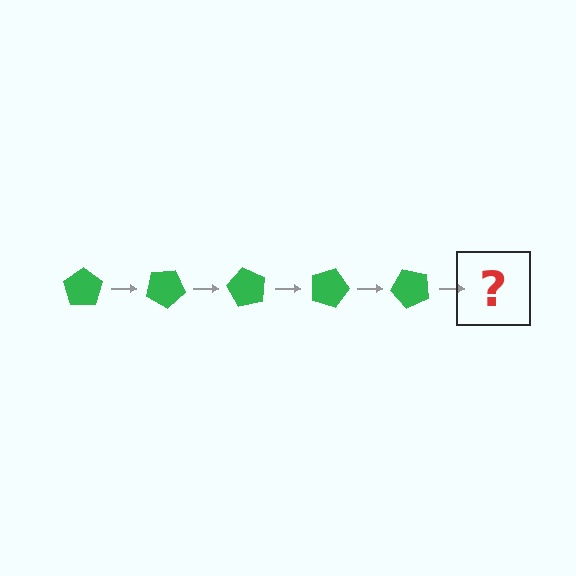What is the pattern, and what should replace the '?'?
The pattern is that the pentagon rotates 30 degrees each step. The '?' should be a green pentagon rotated 150 degrees.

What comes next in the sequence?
The next element should be a green pentagon rotated 150 degrees.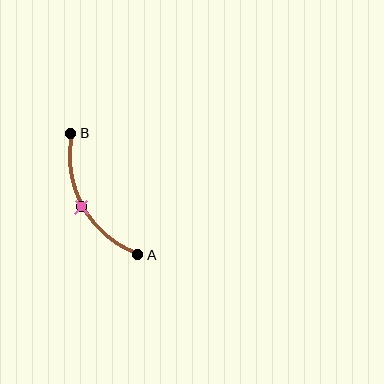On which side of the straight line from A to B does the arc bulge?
The arc bulges to the left of the straight line connecting A and B.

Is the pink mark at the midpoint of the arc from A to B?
Yes. The pink mark lies on the arc at equal arc-length from both A and B — it is the arc midpoint.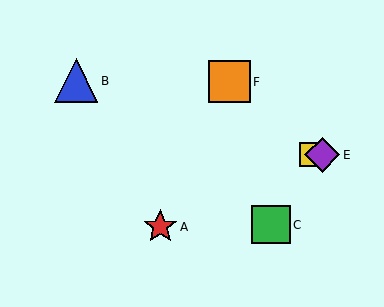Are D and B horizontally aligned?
No, D is at y≈155 and B is at y≈81.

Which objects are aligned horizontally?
Objects D, E are aligned horizontally.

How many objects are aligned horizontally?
2 objects (D, E) are aligned horizontally.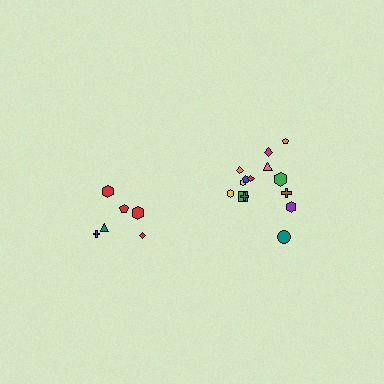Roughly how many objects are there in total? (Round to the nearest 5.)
Roughly 20 objects in total.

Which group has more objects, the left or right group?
The right group.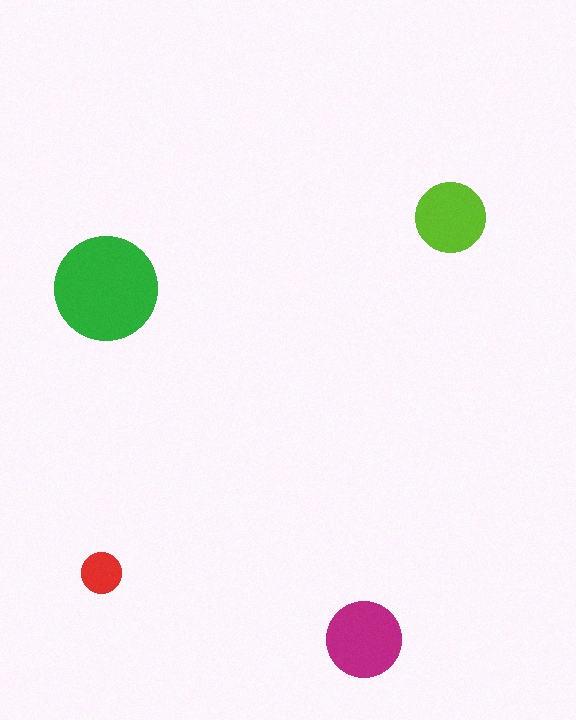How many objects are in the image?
There are 4 objects in the image.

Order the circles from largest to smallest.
the green one, the magenta one, the lime one, the red one.